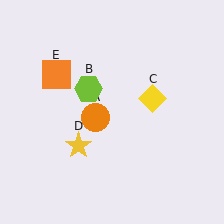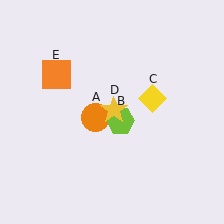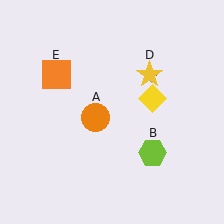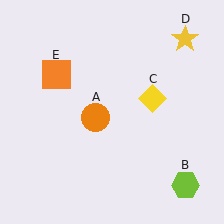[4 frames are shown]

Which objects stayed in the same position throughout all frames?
Orange circle (object A) and yellow diamond (object C) and orange square (object E) remained stationary.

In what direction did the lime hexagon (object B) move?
The lime hexagon (object B) moved down and to the right.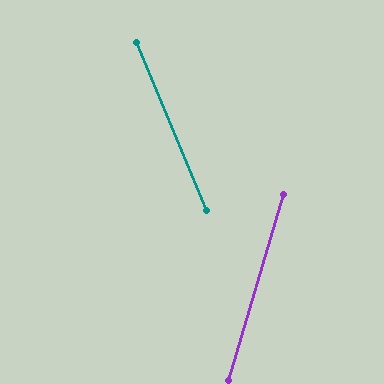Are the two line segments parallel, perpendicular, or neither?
Neither parallel nor perpendicular — they differ by about 39°.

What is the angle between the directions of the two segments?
Approximately 39 degrees.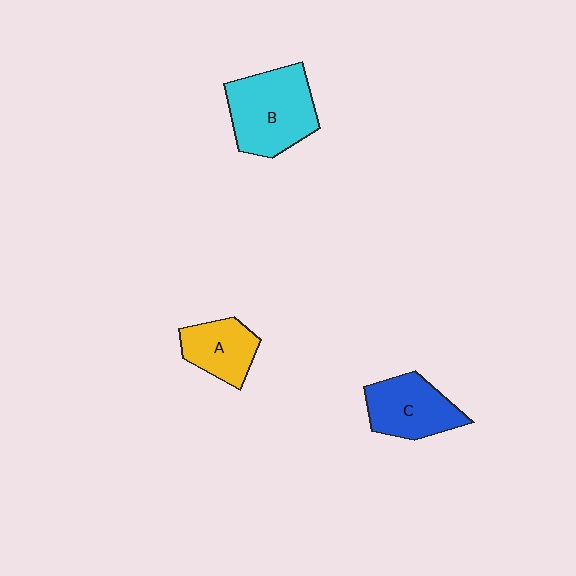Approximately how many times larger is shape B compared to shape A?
Approximately 1.7 times.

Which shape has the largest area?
Shape B (cyan).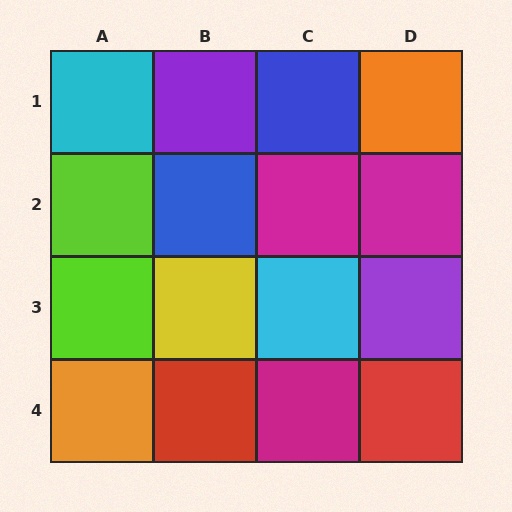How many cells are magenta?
3 cells are magenta.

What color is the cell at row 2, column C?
Magenta.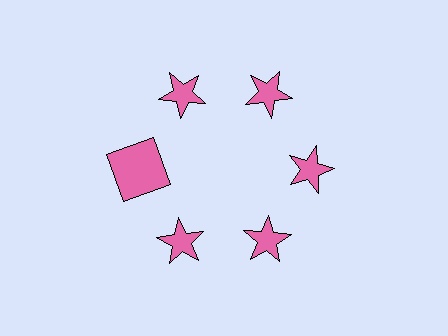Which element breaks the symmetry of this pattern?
The pink square at roughly the 9 o'clock position breaks the symmetry. All other shapes are pink stars.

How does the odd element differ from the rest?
It has a different shape: square instead of star.